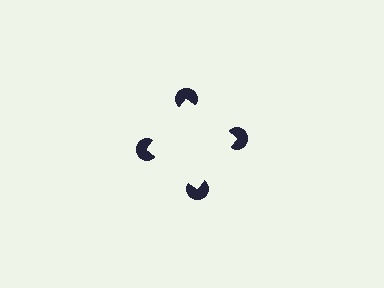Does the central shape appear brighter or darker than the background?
It typically appears slightly brighter than the background, even though no actual brightness change is drawn.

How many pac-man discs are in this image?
There are 4 — one at each vertex of the illusory square.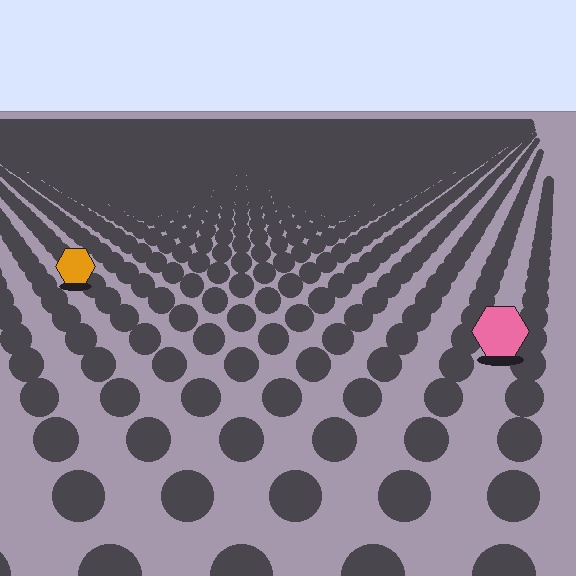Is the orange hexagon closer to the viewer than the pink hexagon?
No. The pink hexagon is closer — you can tell from the texture gradient: the ground texture is coarser near it.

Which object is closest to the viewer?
The pink hexagon is closest. The texture marks near it are larger and more spread out.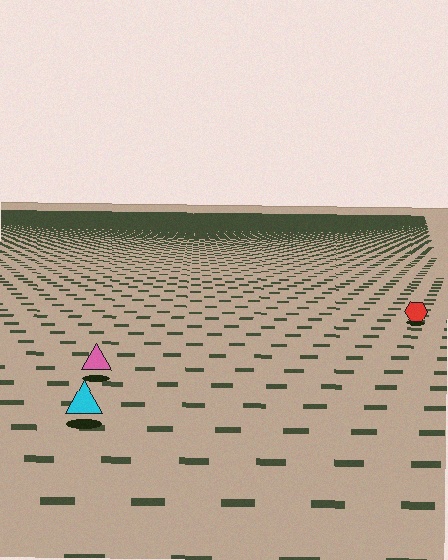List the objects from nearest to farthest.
From nearest to farthest: the cyan triangle, the pink triangle, the red hexagon.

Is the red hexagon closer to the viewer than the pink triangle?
No. The pink triangle is closer — you can tell from the texture gradient: the ground texture is coarser near it.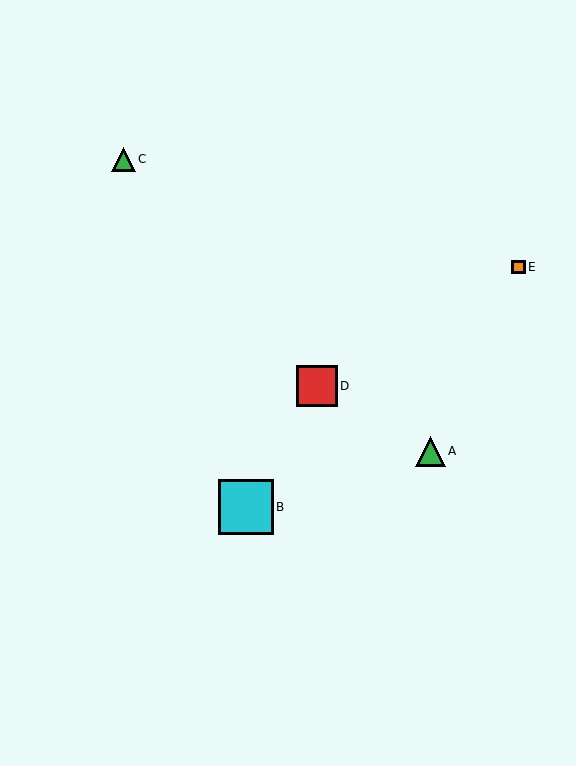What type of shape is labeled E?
Shape E is an orange square.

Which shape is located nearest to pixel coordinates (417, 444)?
The green triangle (labeled A) at (431, 452) is nearest to that location.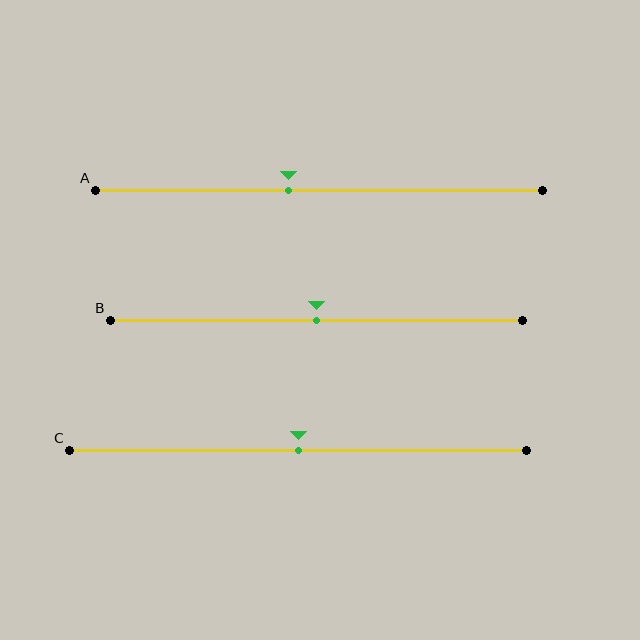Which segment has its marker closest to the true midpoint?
Segment B has its marker closest to the true midpoint.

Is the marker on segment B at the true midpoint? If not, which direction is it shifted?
Yes, the marker on segment B is at the true midpoint.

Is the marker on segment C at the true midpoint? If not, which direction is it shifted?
Yes, the marker on segment C is at the true midpoint.